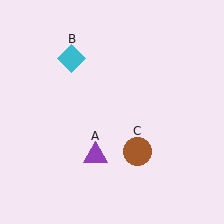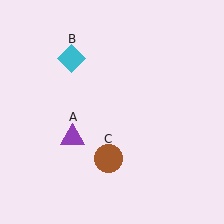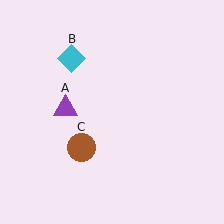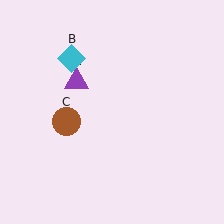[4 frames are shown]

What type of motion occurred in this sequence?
The purple triangle (object A), brown circle (object C) rotated clockwise around the center of the scene.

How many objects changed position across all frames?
2 objects changed position: purple triangle (object A), brown circle (object C).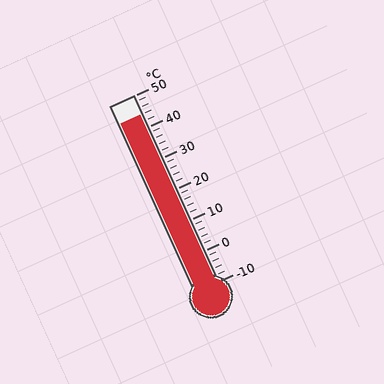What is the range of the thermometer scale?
The thermometer scale ranges from -10°C to 50°C.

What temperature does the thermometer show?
The thermometer shows approximately 44°C.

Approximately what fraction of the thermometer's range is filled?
The thermometer is filled to approximately 90% of its range.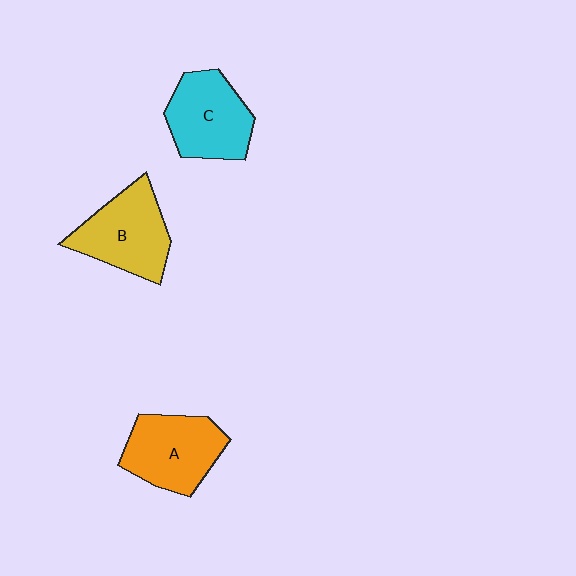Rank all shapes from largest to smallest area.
From largest to smallest: B (yellow), A (orange), C (cyan).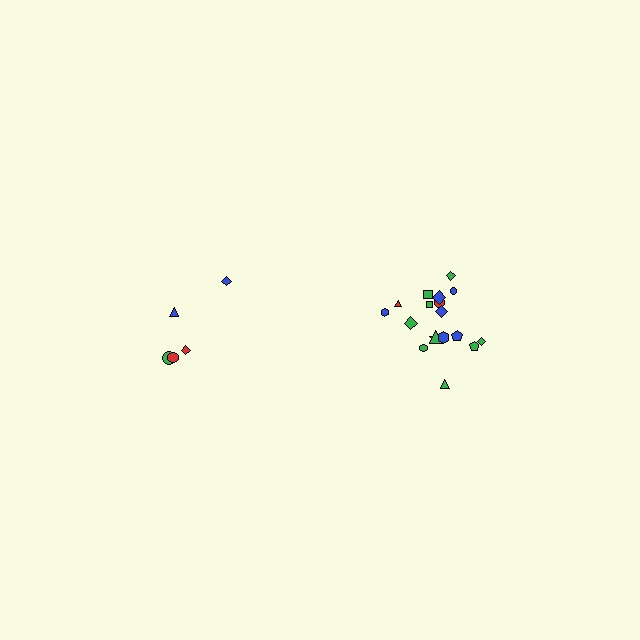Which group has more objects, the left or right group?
The right group.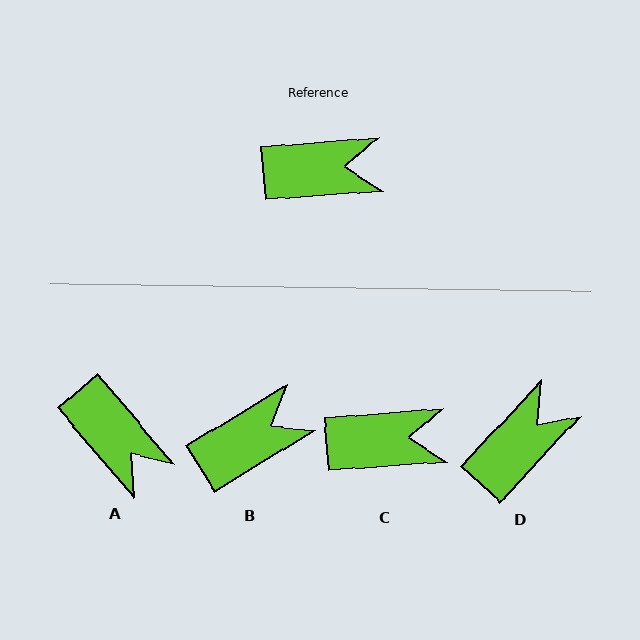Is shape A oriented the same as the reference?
No, it is off by about 54 degrees.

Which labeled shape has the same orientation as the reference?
C.